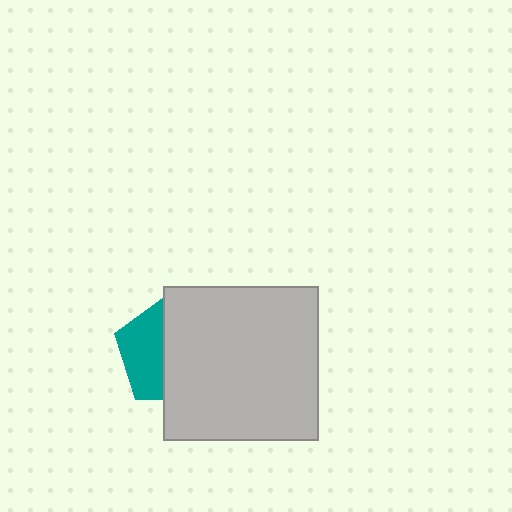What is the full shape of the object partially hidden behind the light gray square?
The partially hidden object is a teal pentagon.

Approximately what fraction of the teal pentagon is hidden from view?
Roughly 59% of the teal pentagon is hidden behind the light gray square.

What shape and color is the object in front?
The object in front is a light gray square.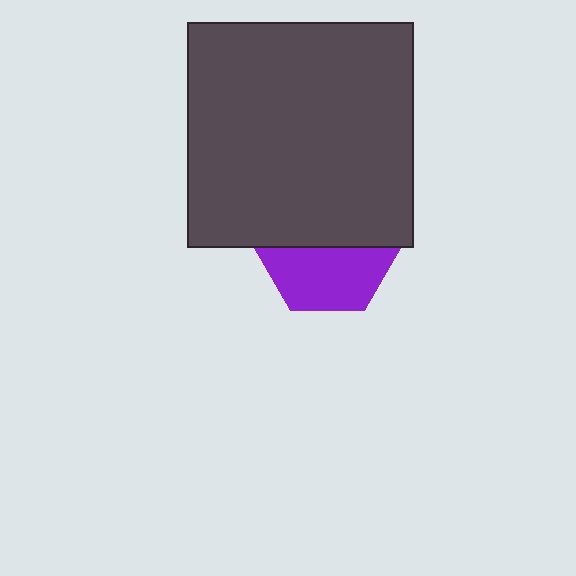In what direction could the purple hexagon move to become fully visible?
The purple hexagon could move down. That would shift it out from behind the dark gray square entirely.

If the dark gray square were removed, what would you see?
You would see the complete purple hexagon.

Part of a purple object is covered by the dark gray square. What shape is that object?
It is a hexagon.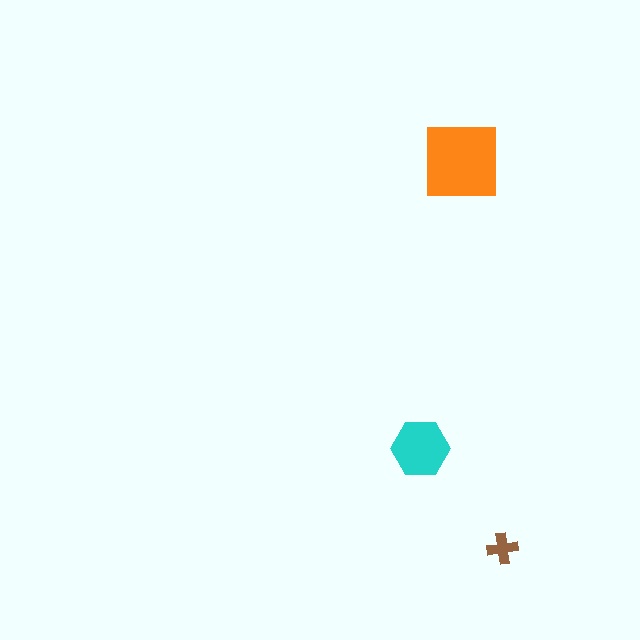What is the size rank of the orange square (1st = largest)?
1st.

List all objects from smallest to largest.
The brown cross, the cyan hexagon, the orange square.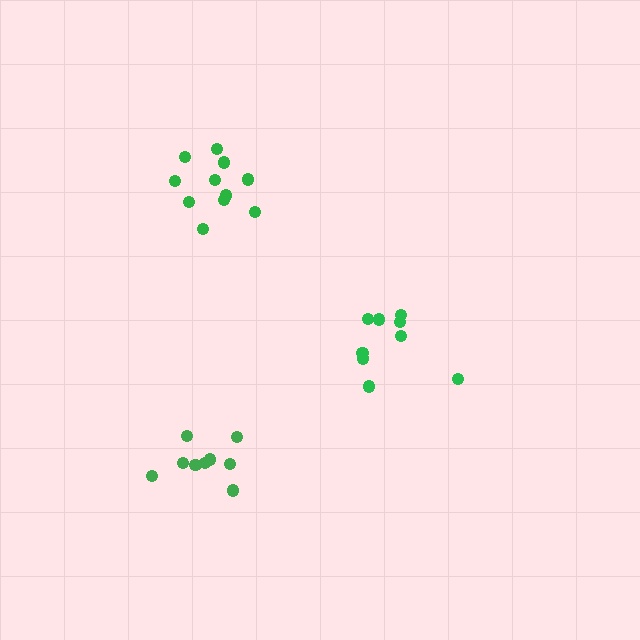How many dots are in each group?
Group 1: 9 dots, Group 2: 9 dots, Group 3: 11 dots (29 total).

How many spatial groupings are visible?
There are 3 spatial groupings.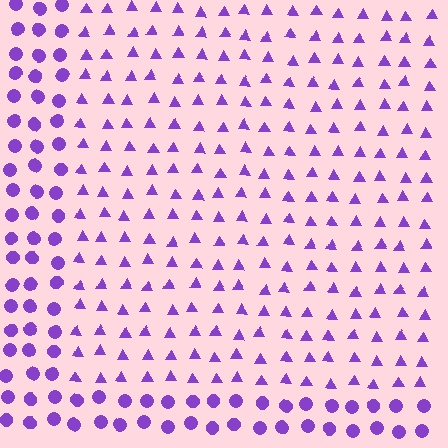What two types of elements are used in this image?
The image uses triangles inside the rectangle region and circles outside it.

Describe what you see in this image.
The image is filled with small purple elements arranged in a uniform grid. A rectangle-shaped region contains triangles, while the surrounding area contains circles. The boundary is defined purely by the change in element shape.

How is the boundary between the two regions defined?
The boundary is defined by a change in element shape: triangles inside vs. circles outside. All elements share the same color and spacing.